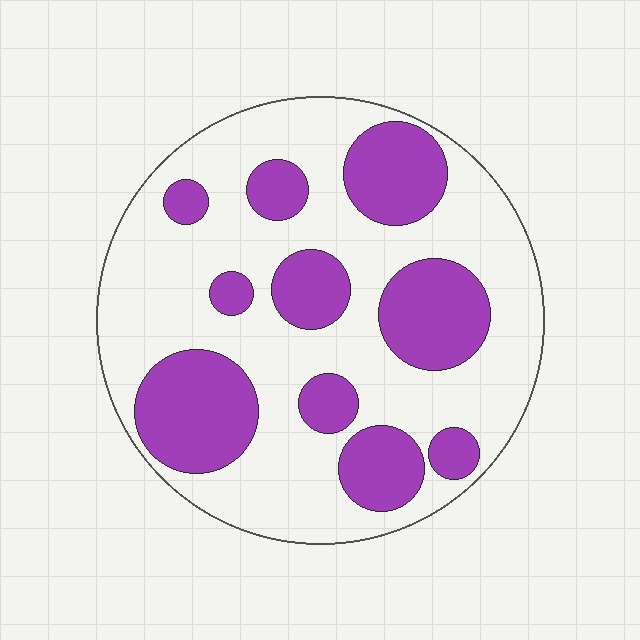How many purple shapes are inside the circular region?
10.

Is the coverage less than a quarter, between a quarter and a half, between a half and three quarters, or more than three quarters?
Between a quarter and a half.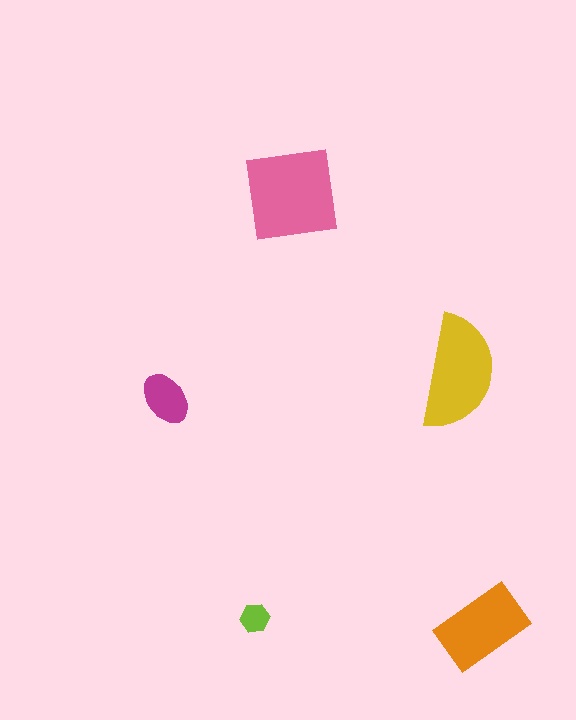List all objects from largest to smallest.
The pink square, the yellow semicircle, the orange rectangle, the magenta ellipse, the lime hexagon.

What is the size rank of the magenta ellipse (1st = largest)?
4th.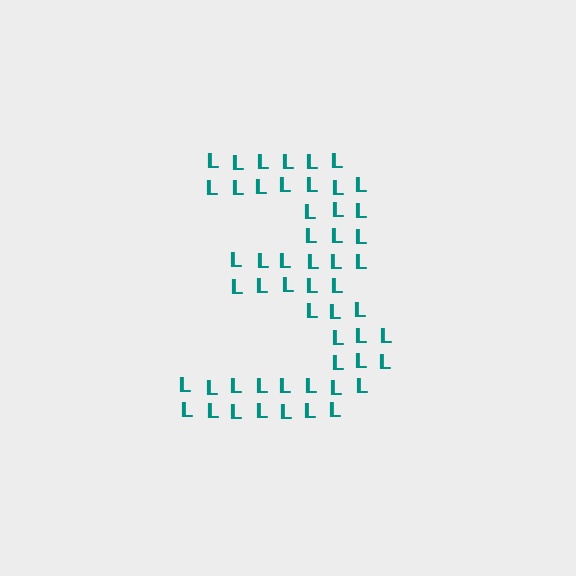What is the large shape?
The large shape is the digit 3.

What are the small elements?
The small elements are letter L's.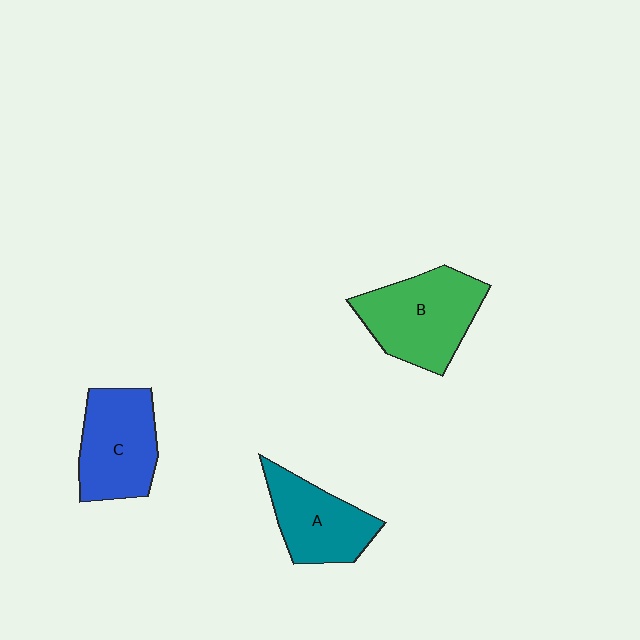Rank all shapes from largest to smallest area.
From largest to smallest: B (green), C (blue), A (teal).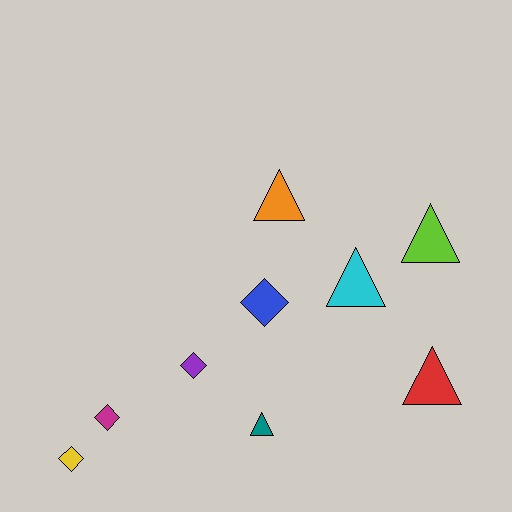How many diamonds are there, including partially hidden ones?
There are 4 diamonds.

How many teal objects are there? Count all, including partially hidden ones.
There is 1 teal object.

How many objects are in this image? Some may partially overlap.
There are 9 objects.